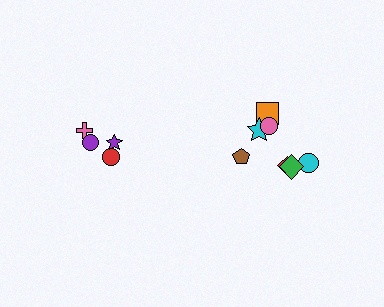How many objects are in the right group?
There are 7 objects.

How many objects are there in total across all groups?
There are 11 objects.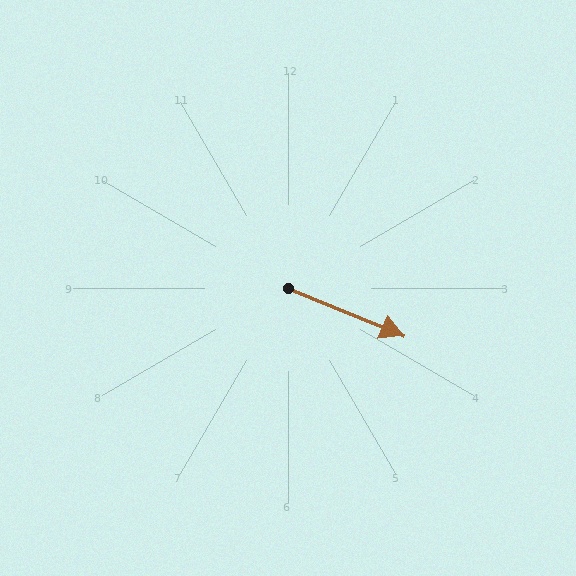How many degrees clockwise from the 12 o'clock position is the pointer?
Approximately 112 degrees.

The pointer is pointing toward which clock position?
Roughly 4 o'clock.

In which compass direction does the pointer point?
East.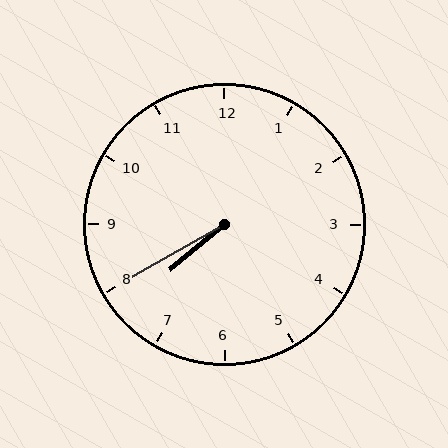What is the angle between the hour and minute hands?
Approximately 10 degrees.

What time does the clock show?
7:40.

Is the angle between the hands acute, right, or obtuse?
It is acute.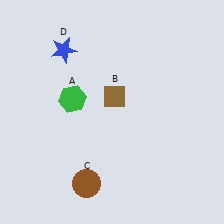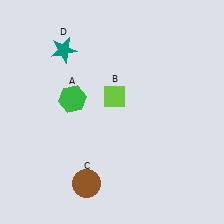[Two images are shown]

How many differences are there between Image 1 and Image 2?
There are 2 differences between the two images.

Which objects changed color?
B changed from brown to lime. D changed from blue to teal.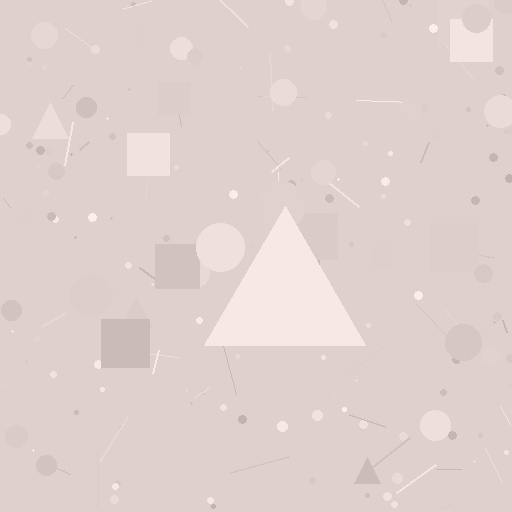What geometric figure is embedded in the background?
A triangle is embedded in the background.